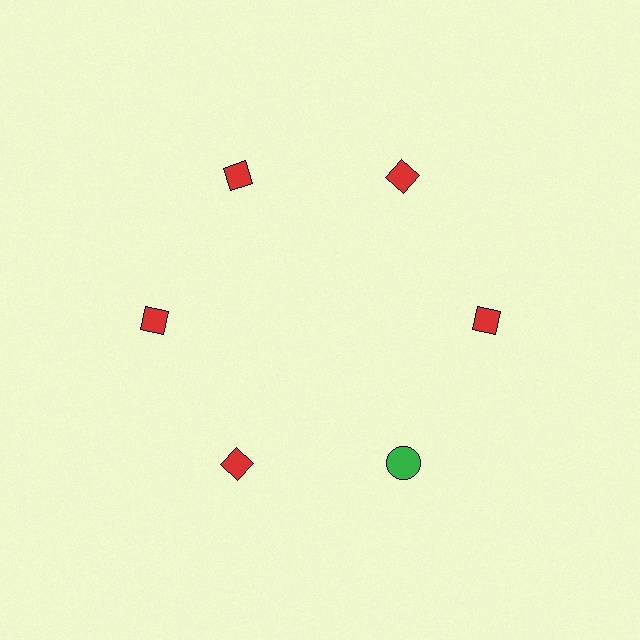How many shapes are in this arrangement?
There are 6 shapes arranged in a ring pattern.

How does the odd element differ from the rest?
It differs in both color (green instead of red) and shape (circle instead of diamond).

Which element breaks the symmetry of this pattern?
The green circle at roughly the 5 o'clock position breaks the symmetry. All other shapes are red diamonds.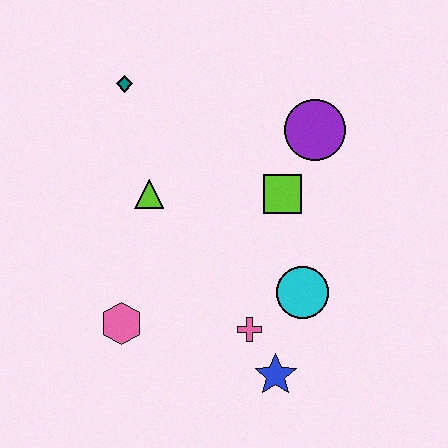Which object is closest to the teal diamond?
The lime triangle is closest to the teal diamond.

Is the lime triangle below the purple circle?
Yes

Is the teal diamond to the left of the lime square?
Yes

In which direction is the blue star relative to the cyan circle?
The blue star is below the cyan circle.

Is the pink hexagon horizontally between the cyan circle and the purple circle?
No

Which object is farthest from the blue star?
The teal diamond is farthest from the blue star.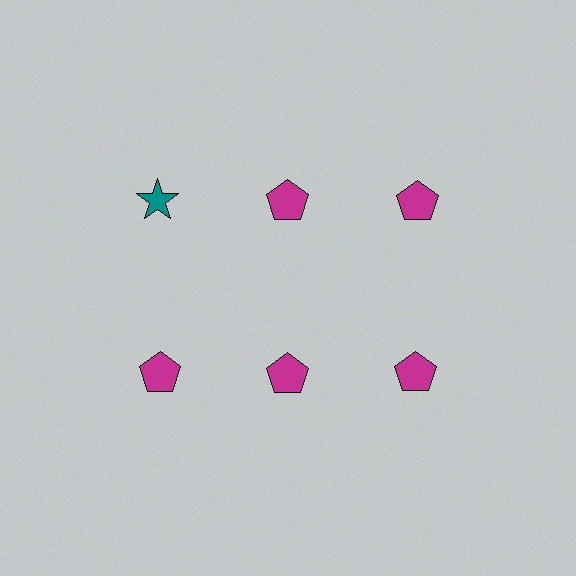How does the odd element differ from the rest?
It differs in both color (teal instead of magenta) and shape (star instead of pentagon).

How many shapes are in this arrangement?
There are 6 shapes arranged in a grid pattern.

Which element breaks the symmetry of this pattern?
The teal star in the top row, leftmost column breaks the symmetry. All other shapes are magenta pentagons.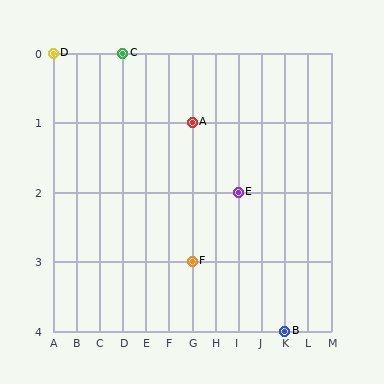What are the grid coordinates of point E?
Point E is at grid coordinates (I, 2).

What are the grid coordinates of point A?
Point A is at grid coordinates (G, 1).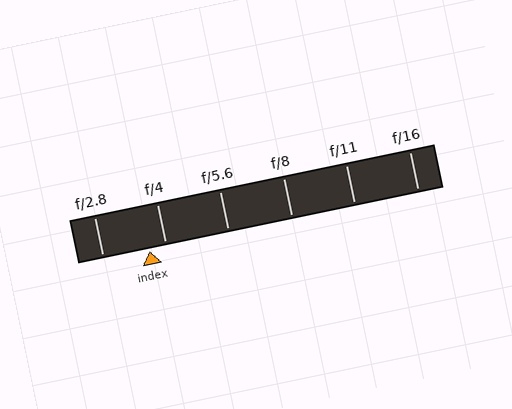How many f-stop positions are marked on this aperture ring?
There are 6 f-stop positions marked.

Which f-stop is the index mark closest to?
The index mark is closest to f/4.